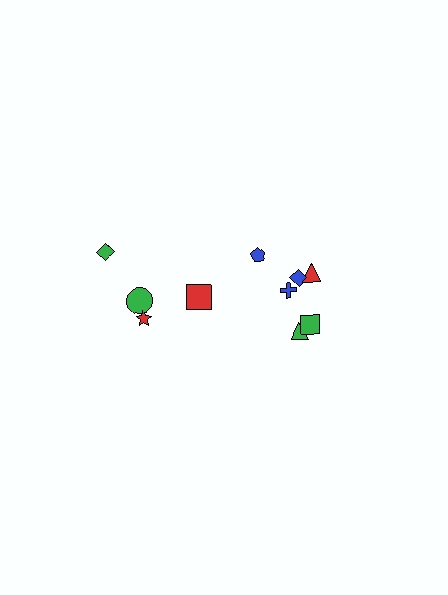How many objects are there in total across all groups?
There are 10 objects.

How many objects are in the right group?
There are 6 objects.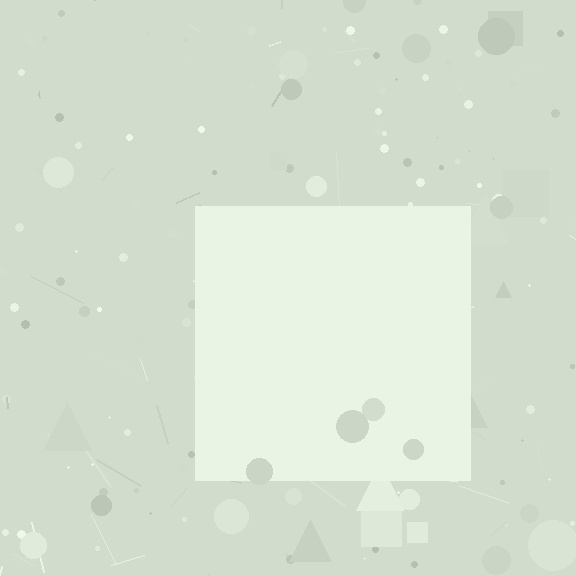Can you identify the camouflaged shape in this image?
The camouflaged shape is a square.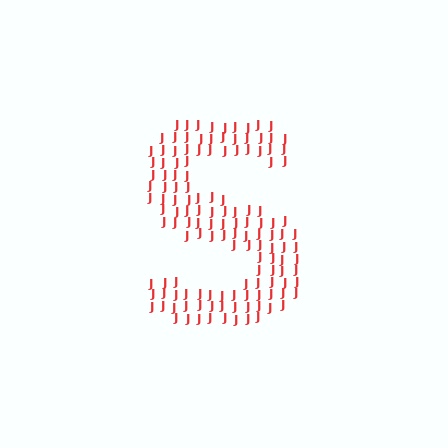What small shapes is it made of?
It is made of small letter J's.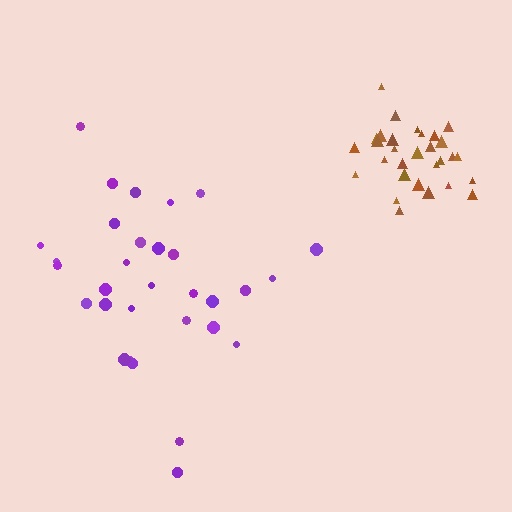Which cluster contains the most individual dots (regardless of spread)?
Purple (31).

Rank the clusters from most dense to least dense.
brown, purple.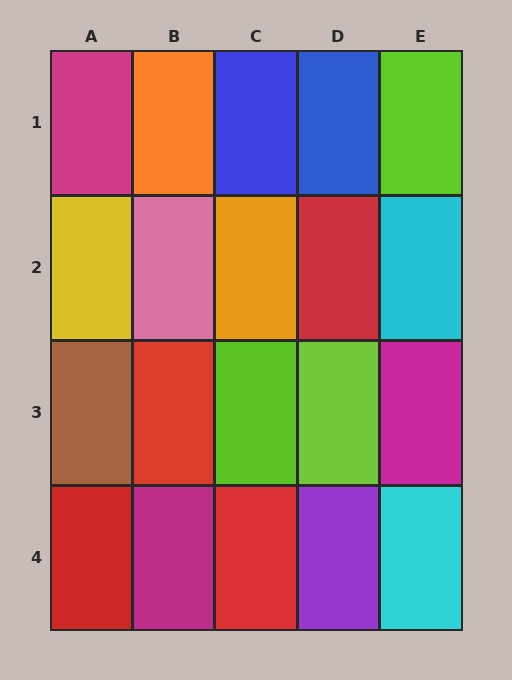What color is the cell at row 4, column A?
Red.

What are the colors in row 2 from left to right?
Yellow, pink, orange, red, cyan.